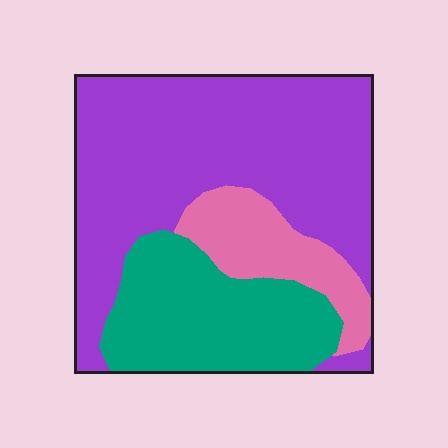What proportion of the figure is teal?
Teal covers around 25% of the figure.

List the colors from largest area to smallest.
From largest to smallest: purple, teal, pink.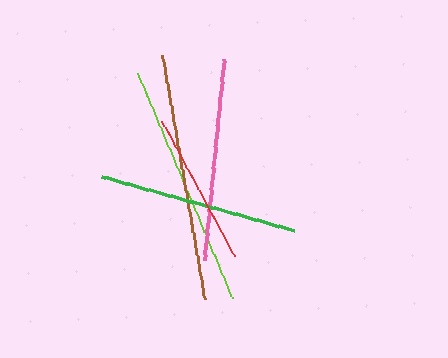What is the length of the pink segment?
The pink segment is approximately 202 pixels long.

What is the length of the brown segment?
The brown segment is approximately 248 pixels long.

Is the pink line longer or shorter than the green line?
The pink line is longer than the green line.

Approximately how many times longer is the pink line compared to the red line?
The pink line is approximately 1.3 times the length of the red line.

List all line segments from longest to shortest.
From longest to shortest: brown, lime, pink, green, red.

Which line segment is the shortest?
The red line is the shortest at approximately 153 pixels.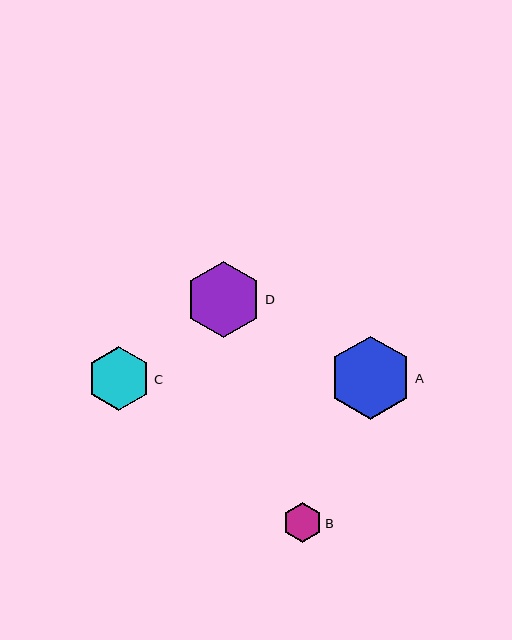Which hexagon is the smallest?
Hexagon B is the smallest with a size of approximately 40 pixels.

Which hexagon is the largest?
Hexagon A is the largest with a size of approximately 83 pixels.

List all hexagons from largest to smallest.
From largest to smallest: A, D, C, B.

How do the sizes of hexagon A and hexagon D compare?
Hexagon A and hexagon D are approximately the same size.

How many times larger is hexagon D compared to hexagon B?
Hexagon D is approximately 1.9 times the size of hexagon B.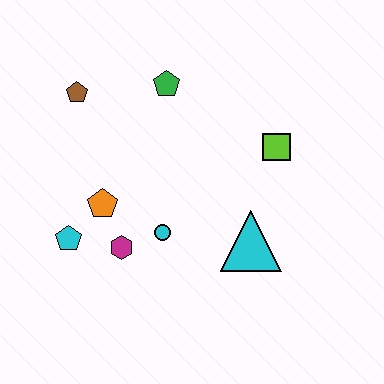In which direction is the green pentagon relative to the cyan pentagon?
The green pentagon is above the cyan pentagon.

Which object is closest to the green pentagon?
The brown pentagon is closest to the green pentagon.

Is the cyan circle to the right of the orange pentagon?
Yes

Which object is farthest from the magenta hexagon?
The lime square is farthest from the magenta hexagon.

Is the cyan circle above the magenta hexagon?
Yes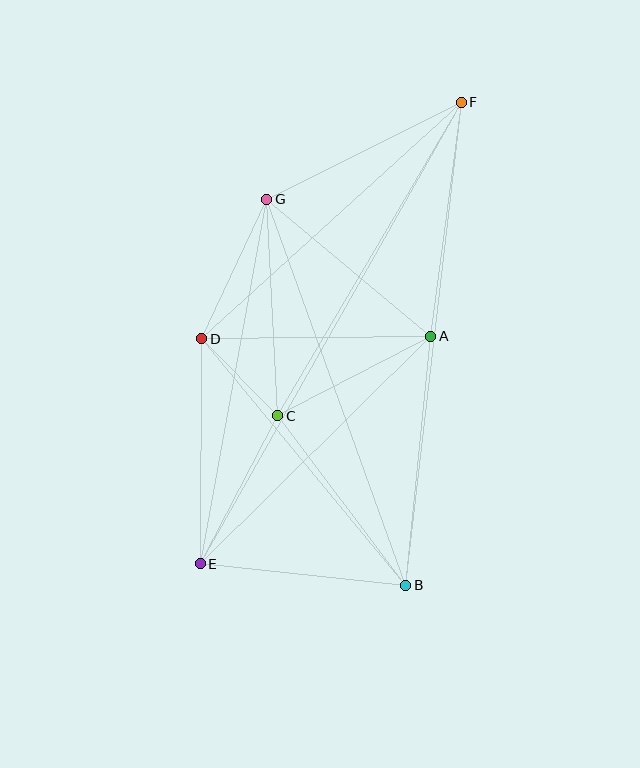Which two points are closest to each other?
Points C and D are closest to each other.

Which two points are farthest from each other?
Points E and F are farthest from each other.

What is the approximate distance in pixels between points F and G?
The distance between F and G is approximately 218 pixels.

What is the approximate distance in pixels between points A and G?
The distance between A and G is approximately 214 pixels.